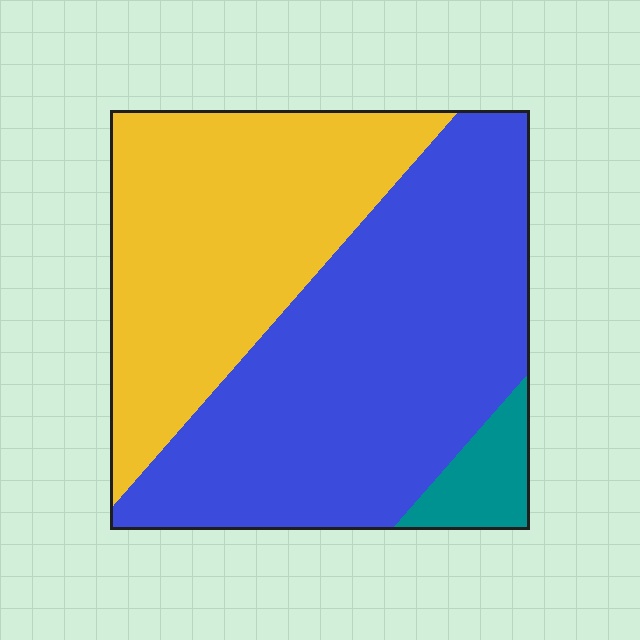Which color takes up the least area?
Teal, at roughly 5%.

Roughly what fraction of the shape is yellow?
Yellow takes up about two fifths (2/5) of the shape.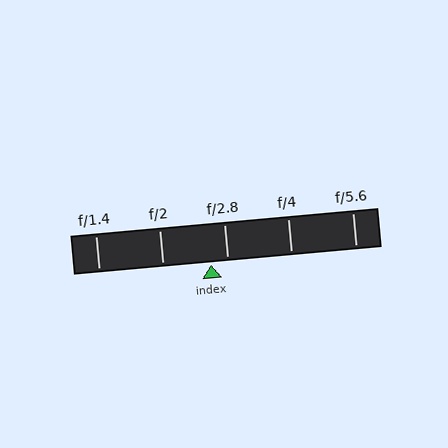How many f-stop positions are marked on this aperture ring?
There are 5 f-stop positions marked.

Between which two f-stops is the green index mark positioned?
The index mark is between f/2 and f/2.8.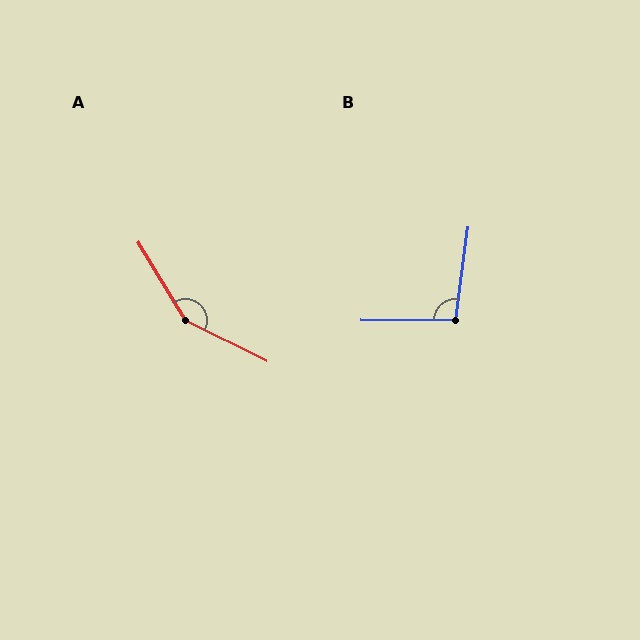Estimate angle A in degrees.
Approximately 147 degrees.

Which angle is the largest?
A, at approximately 147 degrees.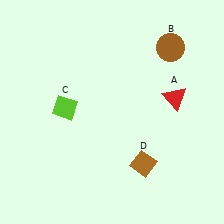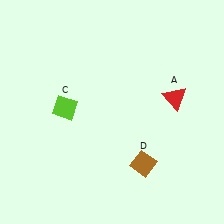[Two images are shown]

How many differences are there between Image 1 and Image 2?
There is 1 difference between the two images.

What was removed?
The brown circle (B) was removed in Image 2.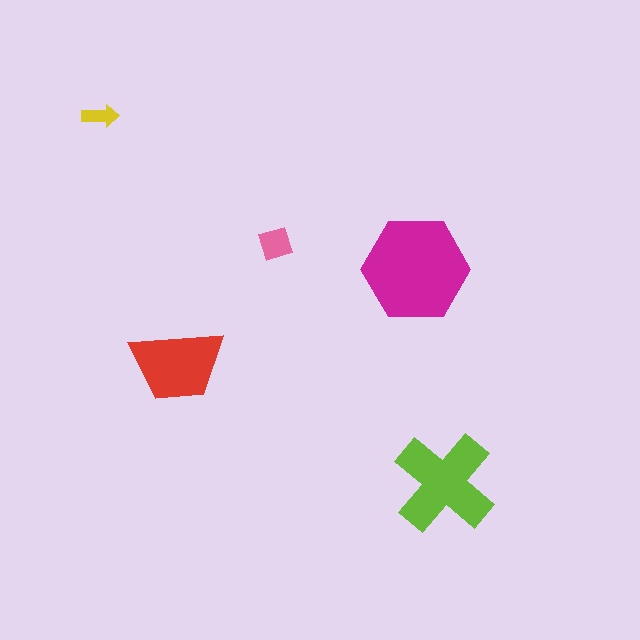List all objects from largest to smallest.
The magenta hexagon, the lime cross, the red trapezoid, the pink diamond, the yellow arrow.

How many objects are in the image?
There are 5 objects in the image.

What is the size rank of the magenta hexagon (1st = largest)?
1st.